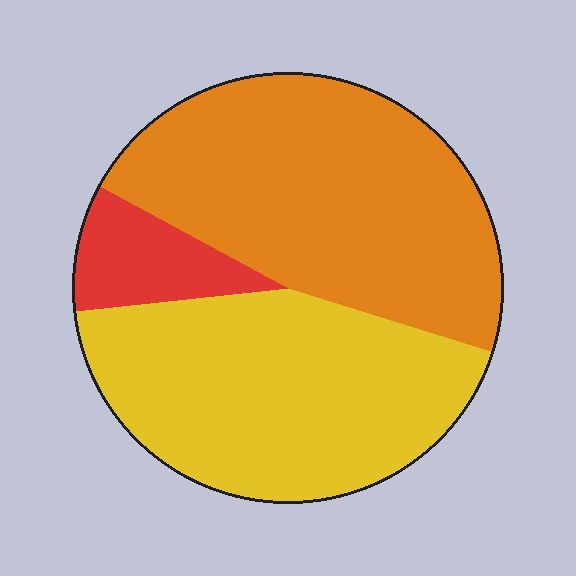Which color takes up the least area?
Red, at roughly 10%.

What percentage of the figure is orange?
Orange covers roughly 45% of the figure.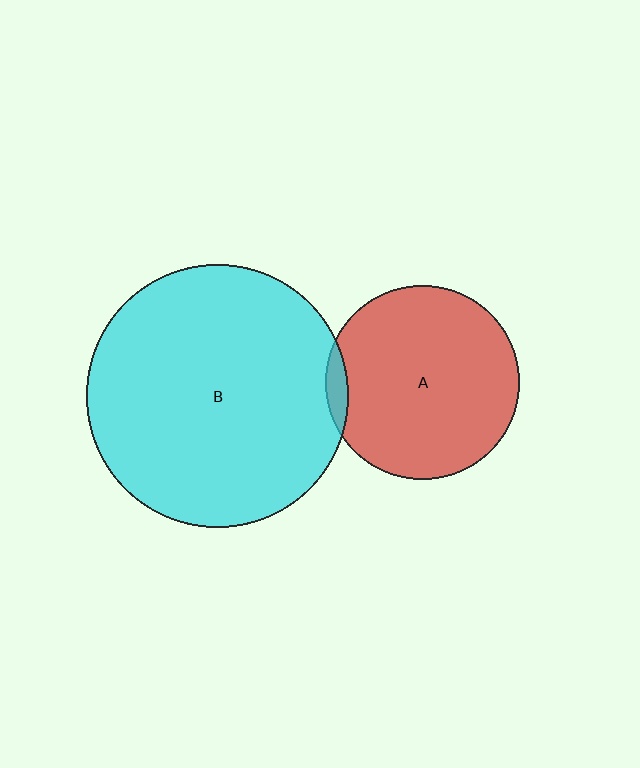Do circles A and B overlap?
Yes.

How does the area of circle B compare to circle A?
Approximately 1.8 times.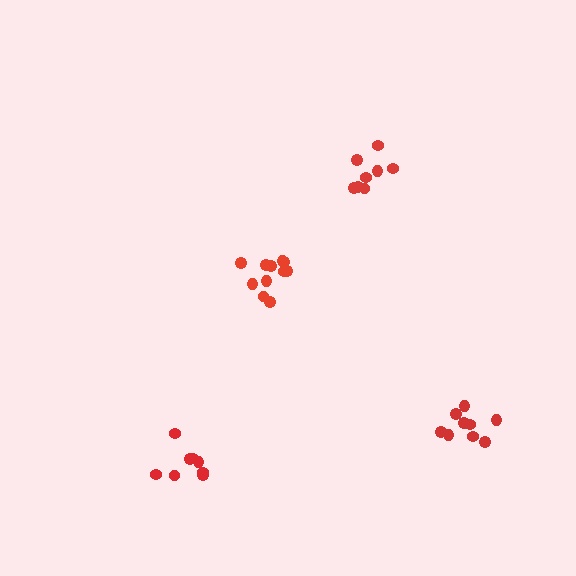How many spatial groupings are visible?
There are 4 spatial groupings.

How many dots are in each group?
Group 1: 9 dots, Group 2: 11 dots, Group 3: 8 dots, Group 4: 8 dots (36 total).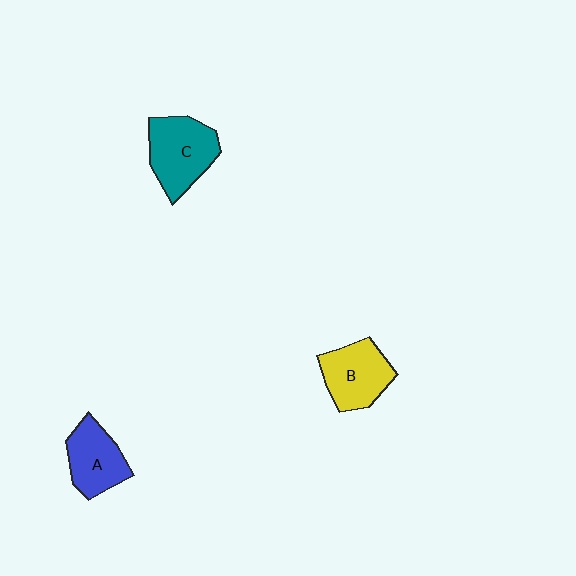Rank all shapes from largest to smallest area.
From largest to smallest: C (teal), B (yellow), A (blue).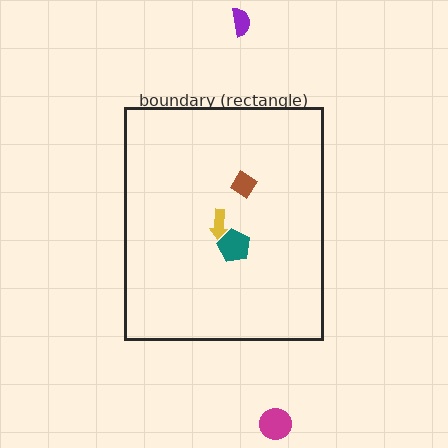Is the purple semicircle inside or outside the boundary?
Outside.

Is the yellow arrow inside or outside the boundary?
Inside.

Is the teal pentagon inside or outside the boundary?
Inside.